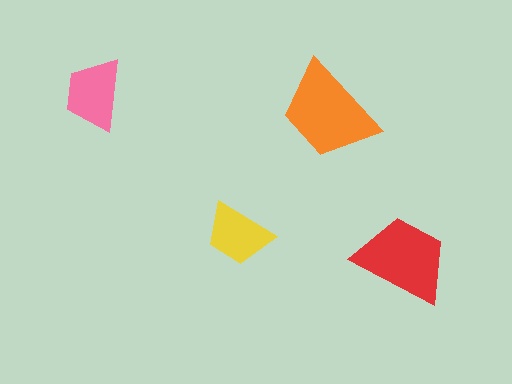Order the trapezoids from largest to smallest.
the orange one, the red one, the pink one, the yellow one.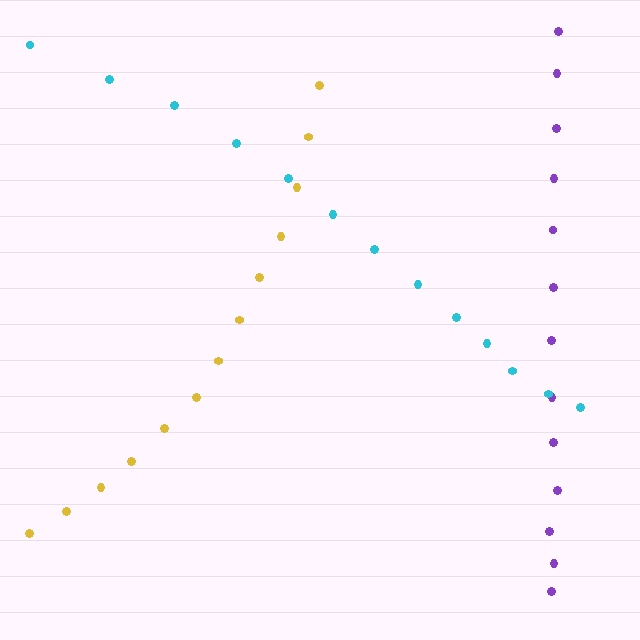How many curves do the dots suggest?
There are 3 distinct paths.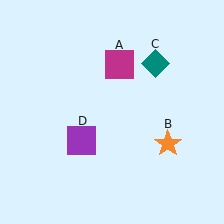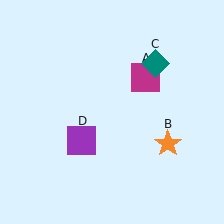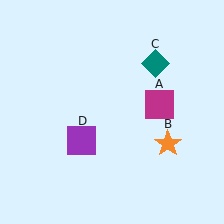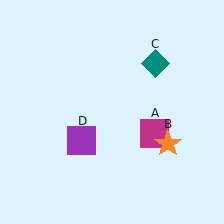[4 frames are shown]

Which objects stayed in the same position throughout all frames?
Orange star (object B) and teal diamond (object C) and purple square (object D) remained stationary.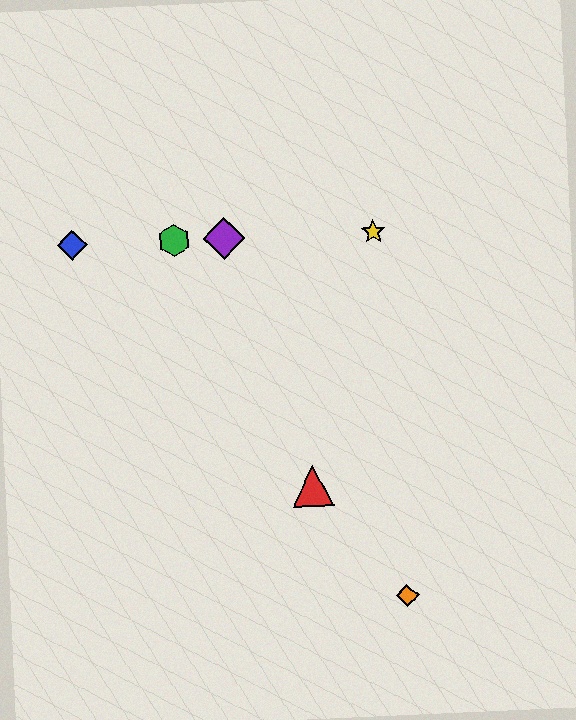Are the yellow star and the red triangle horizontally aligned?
No, the yellow star is at y≈232 and the red triangle is at y≈486.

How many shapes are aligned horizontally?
4 shapes (the blue diamond, the green hexagon, the yellow star, the purple diamond) are aligned horizontally.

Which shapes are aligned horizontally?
The blue diamond, the green hexagon, the yellow star, the purple diamond are aligned horizontally.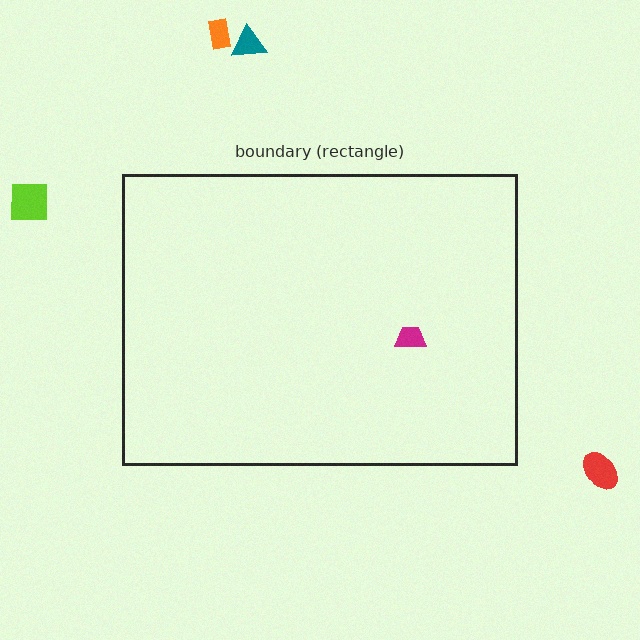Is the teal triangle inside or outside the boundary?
Outside.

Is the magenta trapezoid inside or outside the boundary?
Inside.